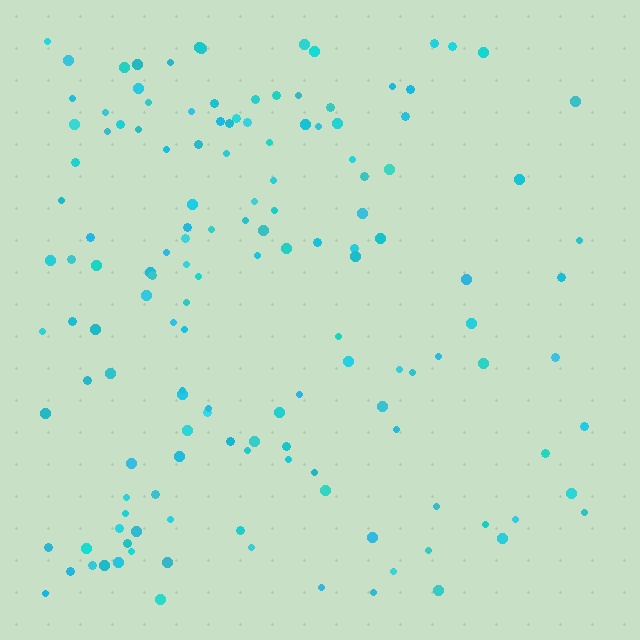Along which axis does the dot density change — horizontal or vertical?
Horizontal.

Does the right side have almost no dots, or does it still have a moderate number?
Still a moderate number, just noticeably fewer than the left.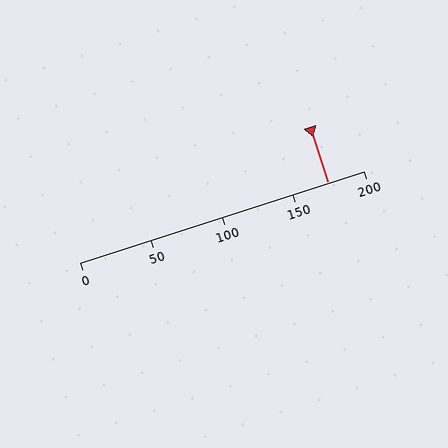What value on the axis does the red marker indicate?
The marker indicates approximately 175.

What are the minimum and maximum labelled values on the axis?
The axis runs from 0 to 200.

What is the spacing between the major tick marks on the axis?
The major ticks are spaced 50 apart.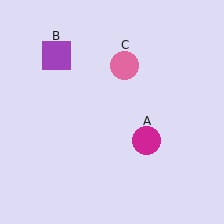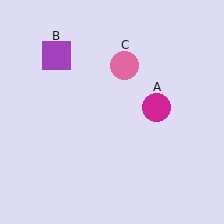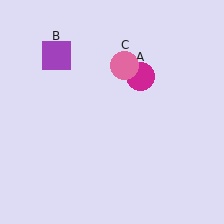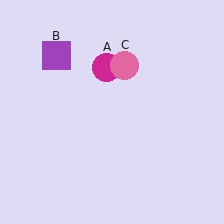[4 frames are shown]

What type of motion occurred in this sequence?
The magenta circle (object A) rotated counterclockwise around the center of the scene.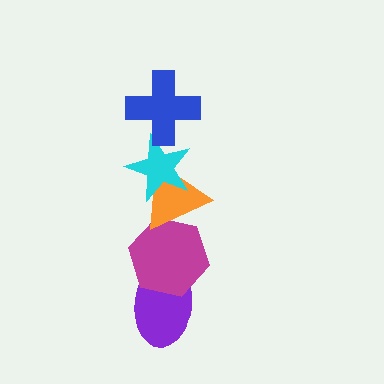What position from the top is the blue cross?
The blue cross is 1st from the top.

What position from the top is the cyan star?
The cyan star is 2nd from the top.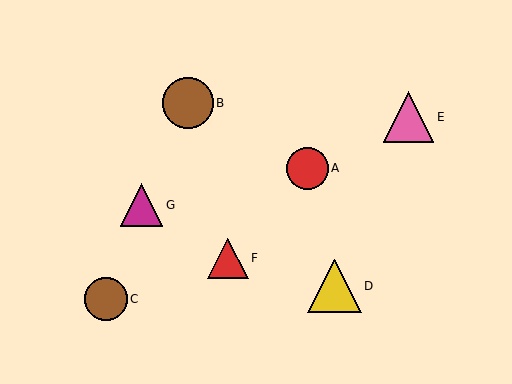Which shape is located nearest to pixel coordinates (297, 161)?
The red circle (labeled A) at (307, 168) is nearest to that location.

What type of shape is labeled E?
Shape E is a pink triangle.